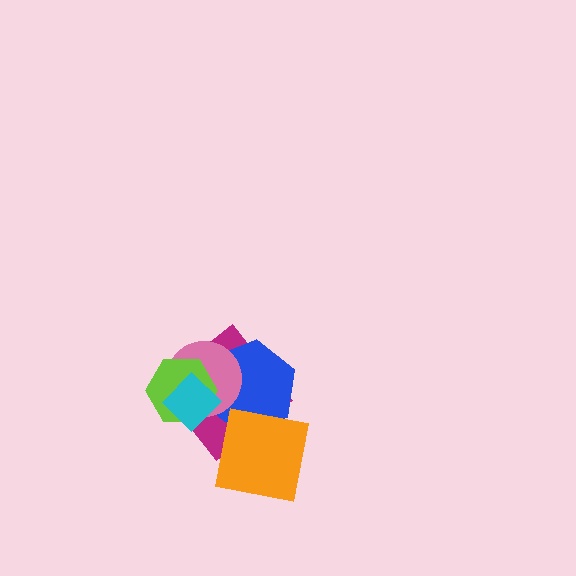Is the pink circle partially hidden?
Yes, it is partially covered by another shape.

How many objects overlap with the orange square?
2 objects overlap with the orange square.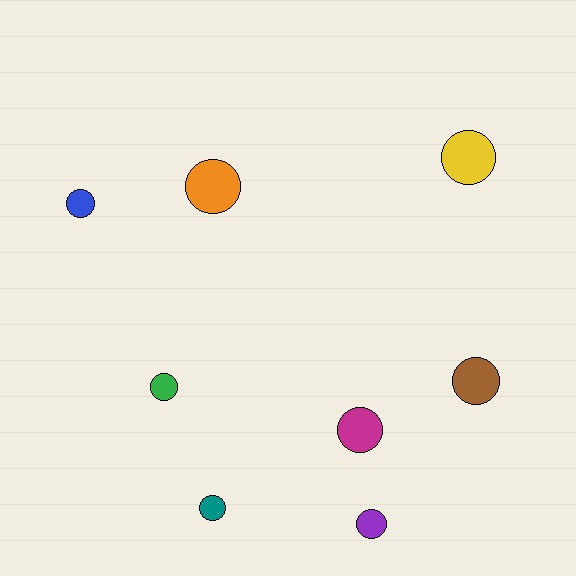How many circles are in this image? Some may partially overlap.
There are 8 circles.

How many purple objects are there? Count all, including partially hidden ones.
There is 1 purple object.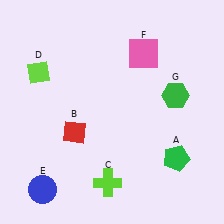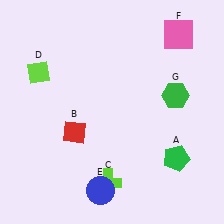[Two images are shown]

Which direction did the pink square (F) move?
The pink square (F) moved right.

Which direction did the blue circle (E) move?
The blue circle (E) moved right.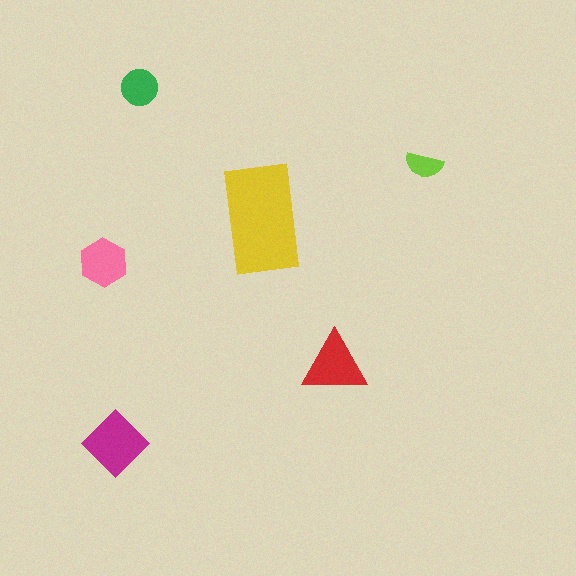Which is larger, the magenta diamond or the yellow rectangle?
The yellow rectangle.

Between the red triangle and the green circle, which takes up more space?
The red triangle.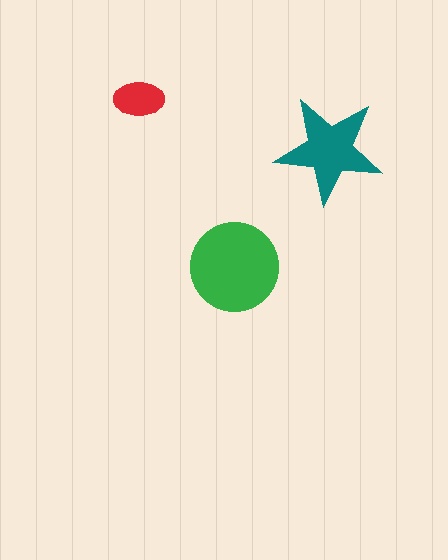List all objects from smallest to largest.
The red ellipse, the teal star, the green circle.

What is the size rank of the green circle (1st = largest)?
1st.